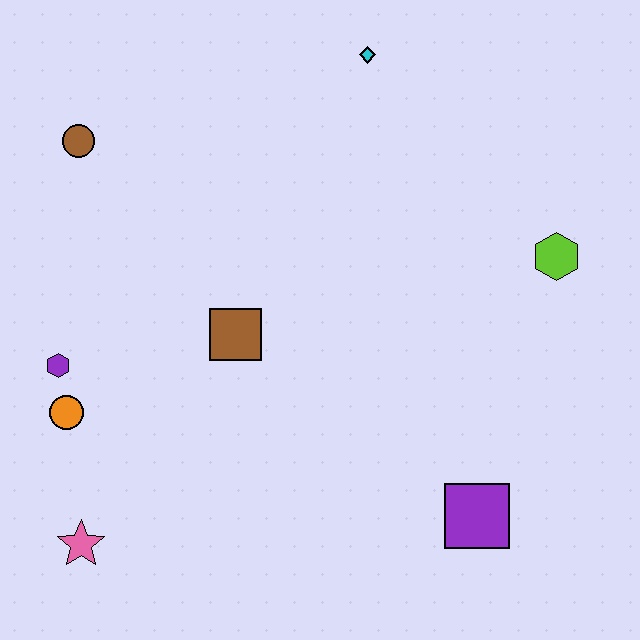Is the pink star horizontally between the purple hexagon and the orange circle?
No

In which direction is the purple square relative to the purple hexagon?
The purple square is to the right of the purple hexagon.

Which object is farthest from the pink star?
The cyan diamond is farthest from the pink star.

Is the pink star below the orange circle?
Yes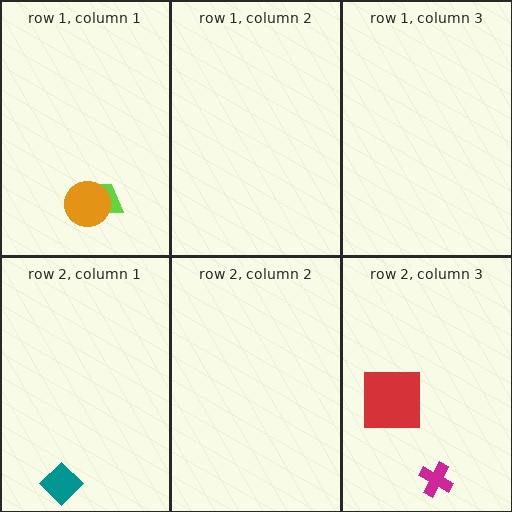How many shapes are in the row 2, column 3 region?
2.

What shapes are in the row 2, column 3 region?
The red square, the magenta cross.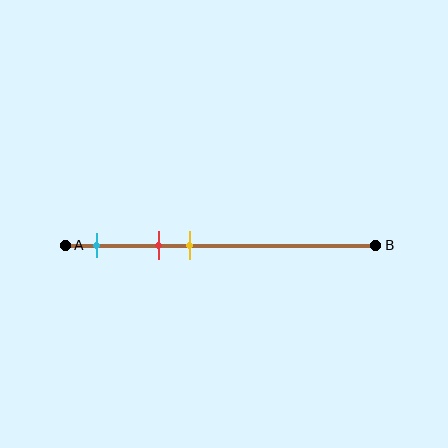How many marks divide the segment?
There are 3 marks dividing the segment.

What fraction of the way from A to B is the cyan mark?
The cyan mark is approximately 10% (0.1) of the way from A to B.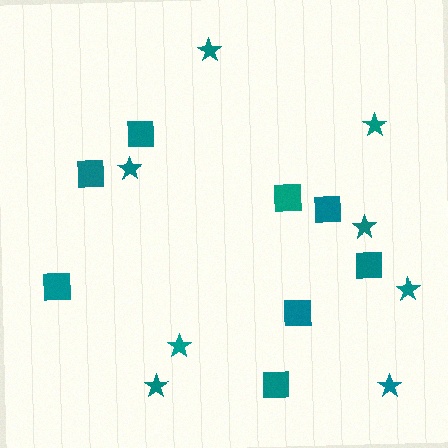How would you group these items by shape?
There are 2 groups: one group of stars (8) and one group of squares (8).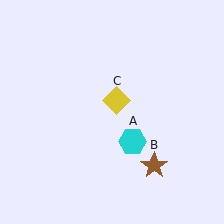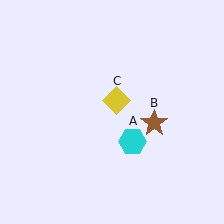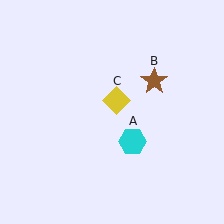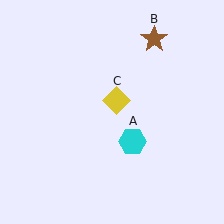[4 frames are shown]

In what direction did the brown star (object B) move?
The brown star (object B) moved up.